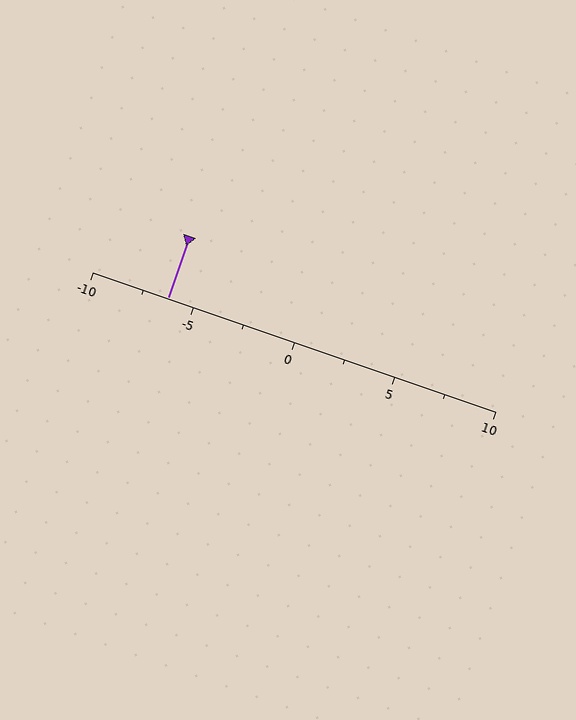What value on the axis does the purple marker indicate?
The marker indicates approximately -6.2.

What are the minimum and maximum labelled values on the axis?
The axis runs from -10 to 10.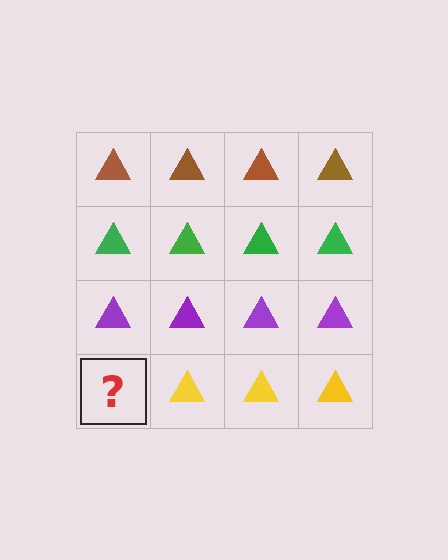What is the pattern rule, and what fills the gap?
The rule is that each row has a consistent color. The gap should be filled with a yellow triangle.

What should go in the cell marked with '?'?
The missing cell should contain a yellow triangle.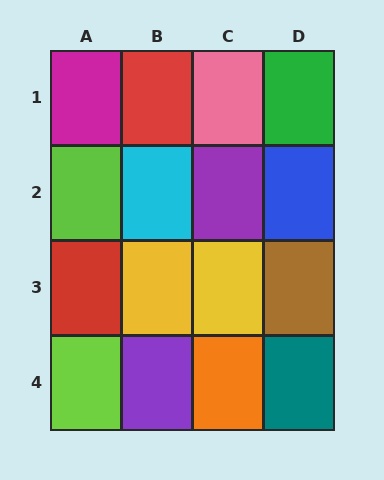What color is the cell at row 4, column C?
Orange.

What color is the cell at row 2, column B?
Cyan.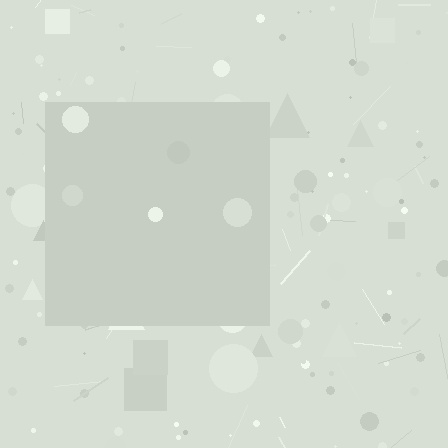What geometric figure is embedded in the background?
A square is embedded in the background.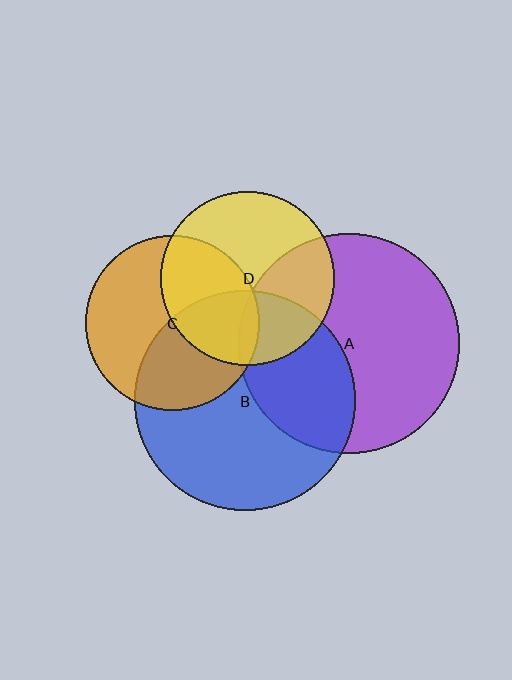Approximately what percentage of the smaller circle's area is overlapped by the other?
Approximately 5%.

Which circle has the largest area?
Circle B (blue).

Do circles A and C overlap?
Yes.